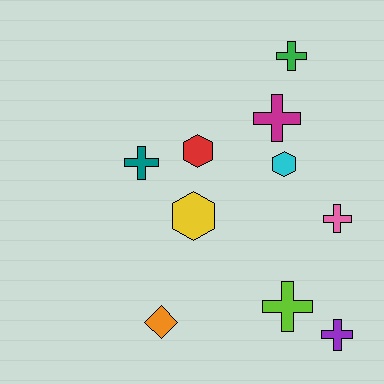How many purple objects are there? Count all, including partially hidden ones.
There is 1 purple object.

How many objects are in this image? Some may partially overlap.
There are 10 objects.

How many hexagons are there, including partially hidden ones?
There are 3 hexagons.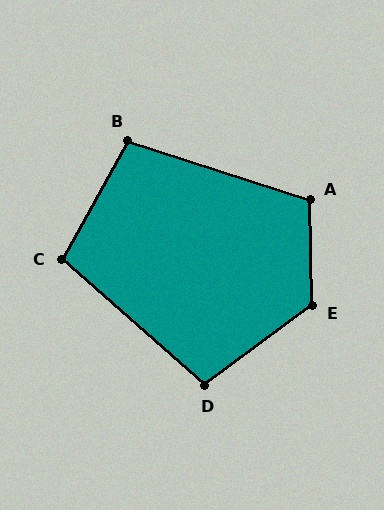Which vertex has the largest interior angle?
E, at approximately 125 degrees.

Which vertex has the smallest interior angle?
B, at approximately 102 degrees.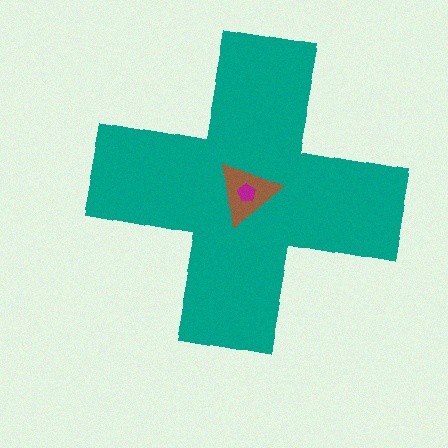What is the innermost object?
The magenta pentagon.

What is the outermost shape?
The teal cross.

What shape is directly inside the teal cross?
The brown triangle.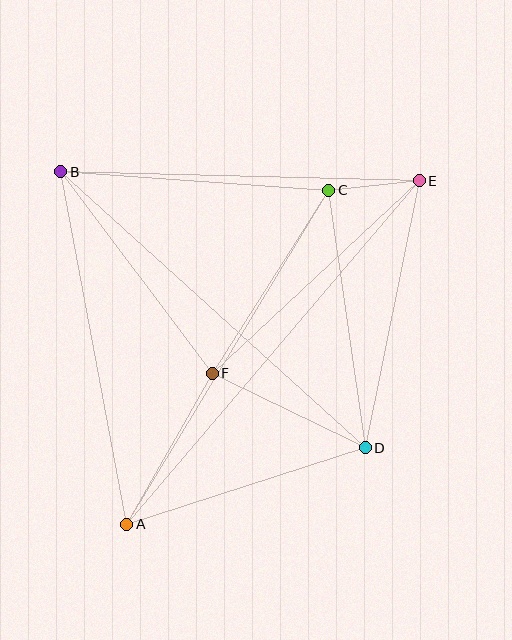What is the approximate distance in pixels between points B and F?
The distance between B and F is approximately 252 pixels.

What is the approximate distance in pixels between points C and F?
The distance between C and F is approximately 217 pixels.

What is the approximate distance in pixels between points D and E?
The distance between D and E is approximately 272 pixels.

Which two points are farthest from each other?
Points A and E are farthest from each other.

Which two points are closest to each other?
Points C and E are closest to each other.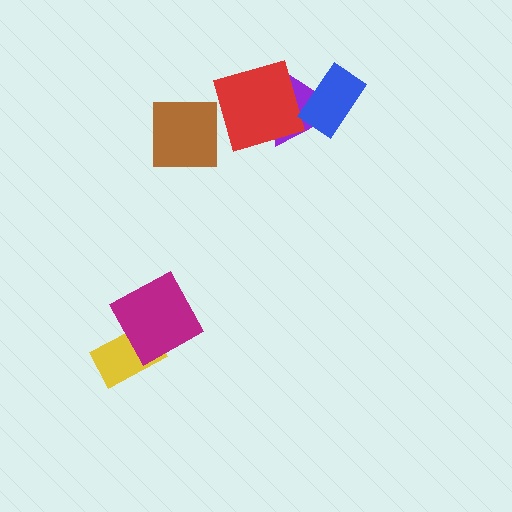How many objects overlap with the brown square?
0 objects overlap with the brown square.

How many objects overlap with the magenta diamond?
1 object overlaps with the magenta diamond.